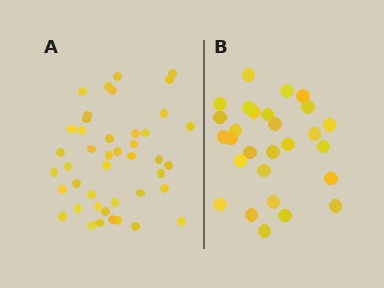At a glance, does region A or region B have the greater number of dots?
Region A (the left region) has more dots.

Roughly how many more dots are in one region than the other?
Region A has approximately 15 more dots than region B.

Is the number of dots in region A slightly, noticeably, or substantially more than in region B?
Region A has substantially more. The ratio is roughly 1.5 to 1.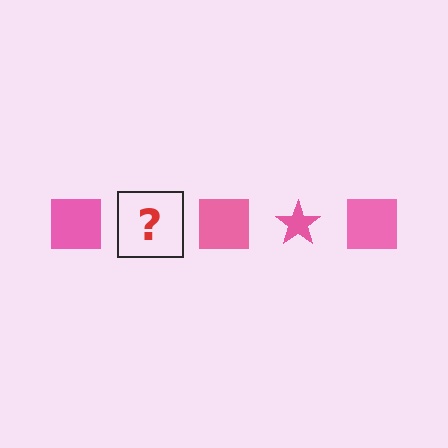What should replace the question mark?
The question mark should be replaced with a pink star.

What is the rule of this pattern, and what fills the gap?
The rule is that the pattern cycles through square, star shapes in pink. The gap should be filled with a pink star.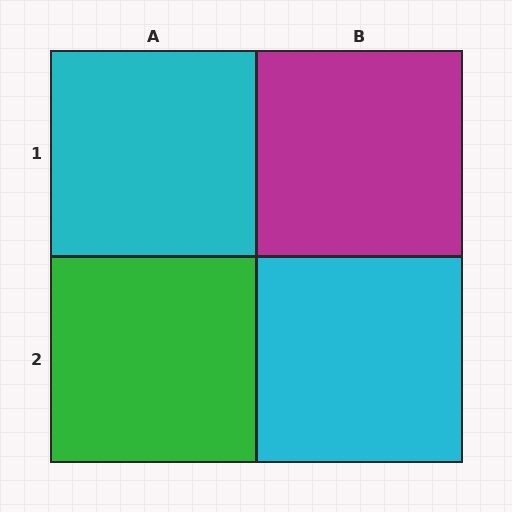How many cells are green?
1 cell is green.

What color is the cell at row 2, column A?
Green.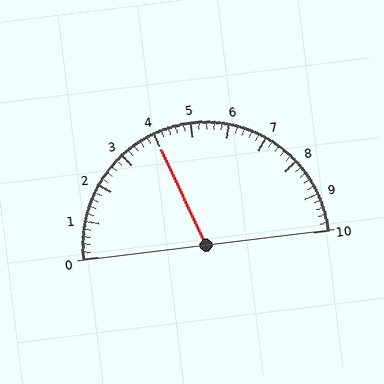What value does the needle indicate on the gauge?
The needle indicates approximately 4.0.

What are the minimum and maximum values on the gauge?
The gauge ranges from 0 to 10.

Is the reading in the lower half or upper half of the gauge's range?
The reading is in the lower half of the range (0 to 10).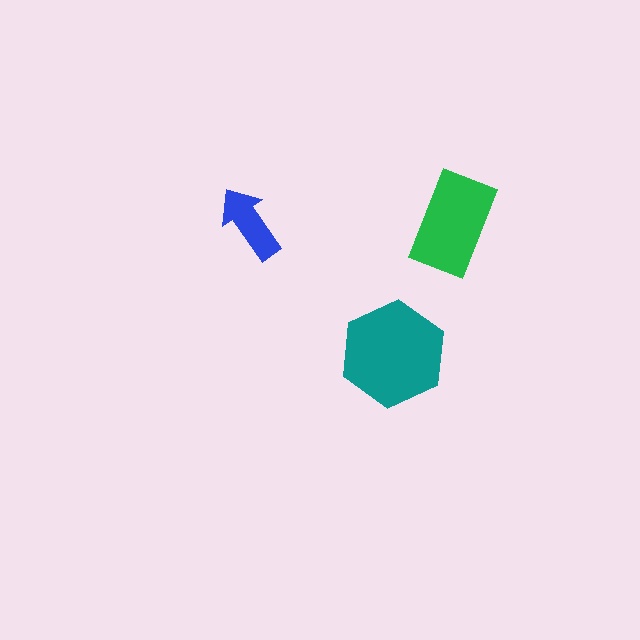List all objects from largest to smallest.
The teal hexagon, the green rectangle, the blue arrow.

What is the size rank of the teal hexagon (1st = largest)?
1st.